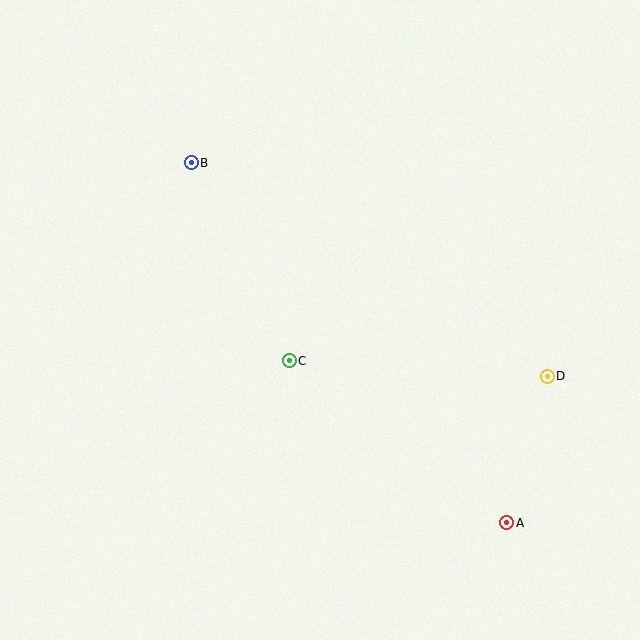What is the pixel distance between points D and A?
The distance between D and A is 152 pixels.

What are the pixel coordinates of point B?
Point B is at (191, 163).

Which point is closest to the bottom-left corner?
Point C is closest to the bottom-left corner.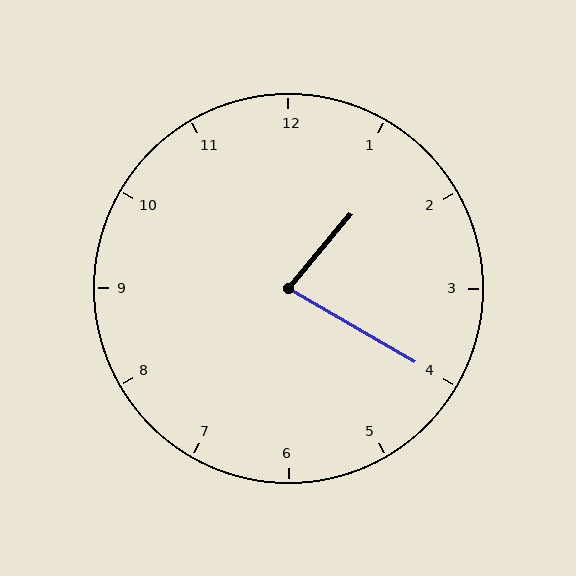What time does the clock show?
1:20.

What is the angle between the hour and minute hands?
Approximately 80 degrees.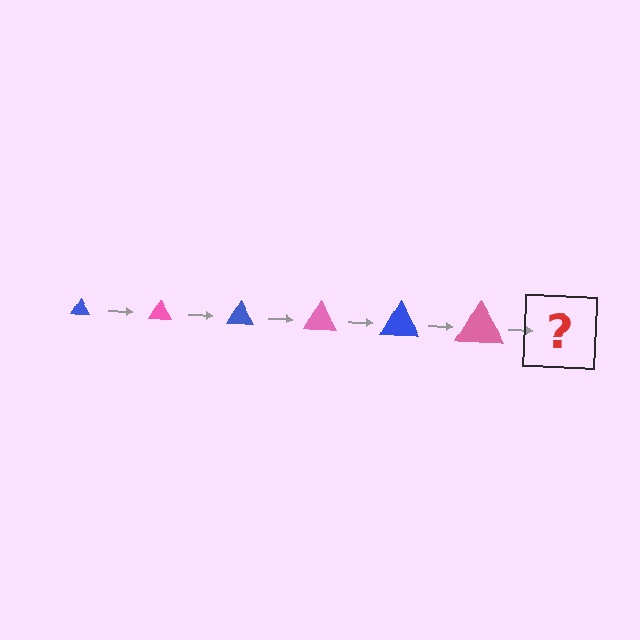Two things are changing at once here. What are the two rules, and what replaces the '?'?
The two rules are that the triangle grows larger each step and the color cycles through blue and pink. The '?' should be a blue triangle, larger than the previous one.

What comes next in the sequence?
The next element should be a blue triangle, larger than the previous one.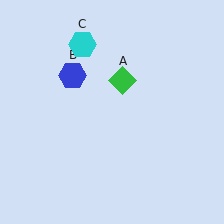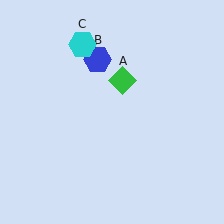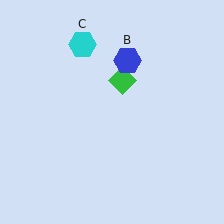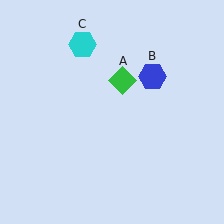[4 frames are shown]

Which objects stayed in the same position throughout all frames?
Green diamond (object A) and cyan hexagon (object C) remained stationary.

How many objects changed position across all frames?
1 object changed position: blue hexagon (object B).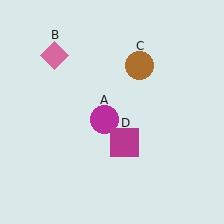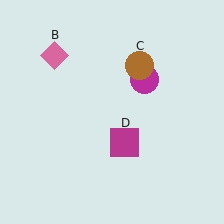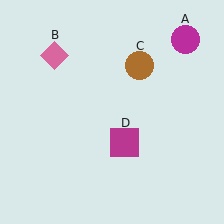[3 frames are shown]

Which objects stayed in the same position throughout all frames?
Pink diamond (object B) and brown circle (object C) and magenta square (object D) remained stationary.